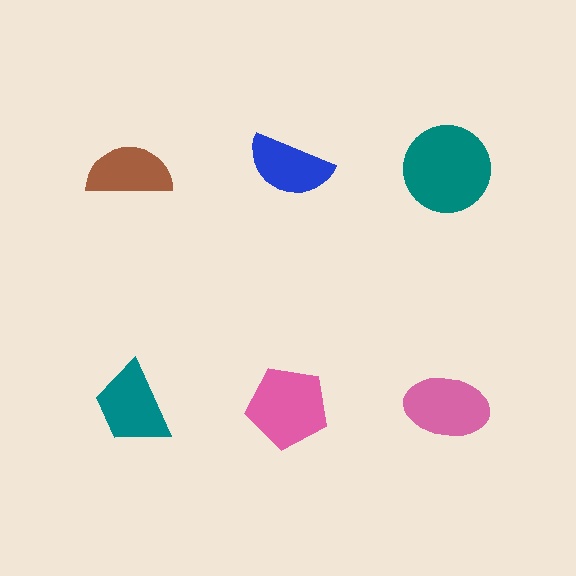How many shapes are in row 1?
3 shapes.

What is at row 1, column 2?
A blue semicircle.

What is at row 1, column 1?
A brown semicircle.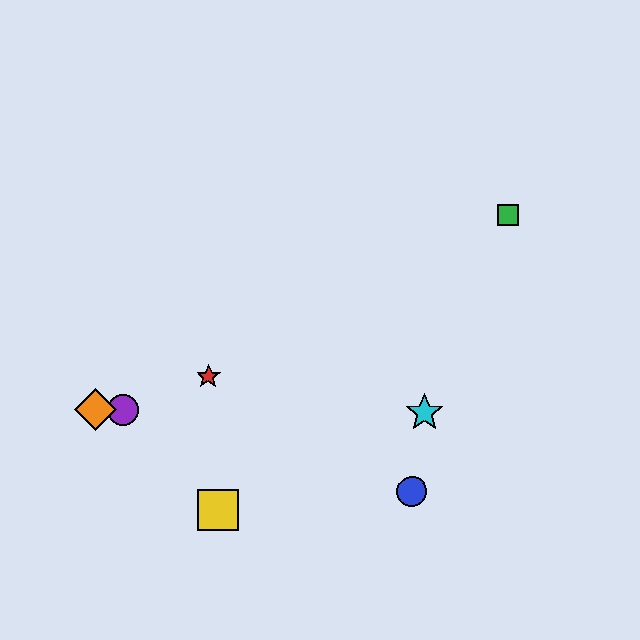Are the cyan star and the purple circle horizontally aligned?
Yes, both are at y≈413.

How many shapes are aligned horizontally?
3 shapes (the purple circle, the orange diamond, the cyan star) are aligned horizontally.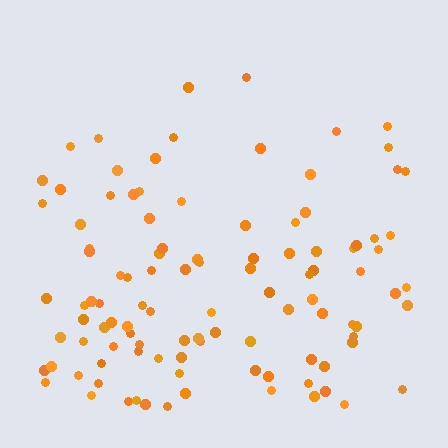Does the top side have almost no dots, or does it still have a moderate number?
Still a moderate number, just noticeably fewer than the bottom.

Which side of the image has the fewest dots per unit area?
The top.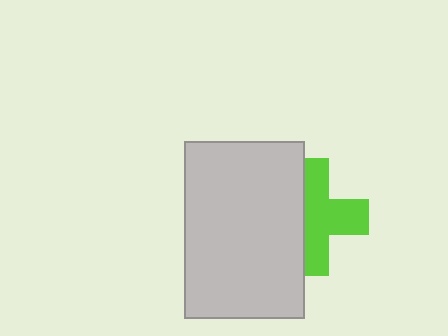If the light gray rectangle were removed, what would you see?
You would see the complete lime cross.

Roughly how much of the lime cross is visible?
About half of it is visible (roughly 59%).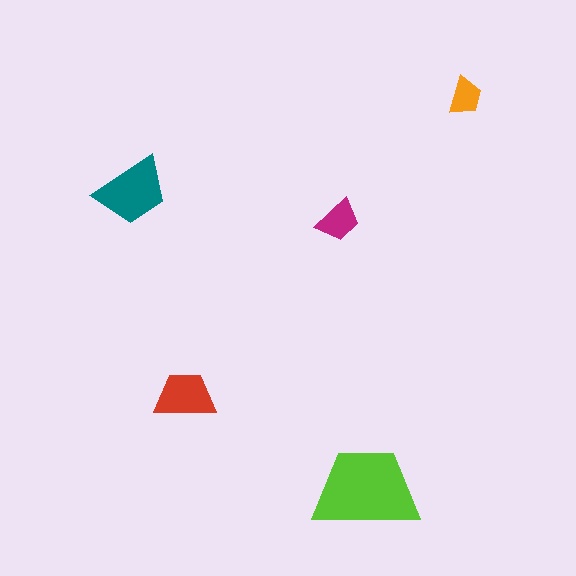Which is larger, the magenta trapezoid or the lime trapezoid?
The lime one.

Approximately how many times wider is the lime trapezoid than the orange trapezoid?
About 2.5 times wider.